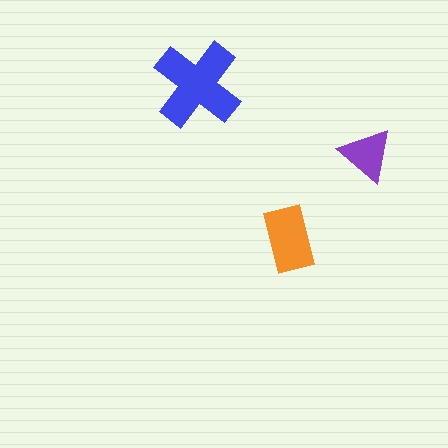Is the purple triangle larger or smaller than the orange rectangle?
Smaller.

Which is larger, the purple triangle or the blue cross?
The blue cross.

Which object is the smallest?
The purple triangle.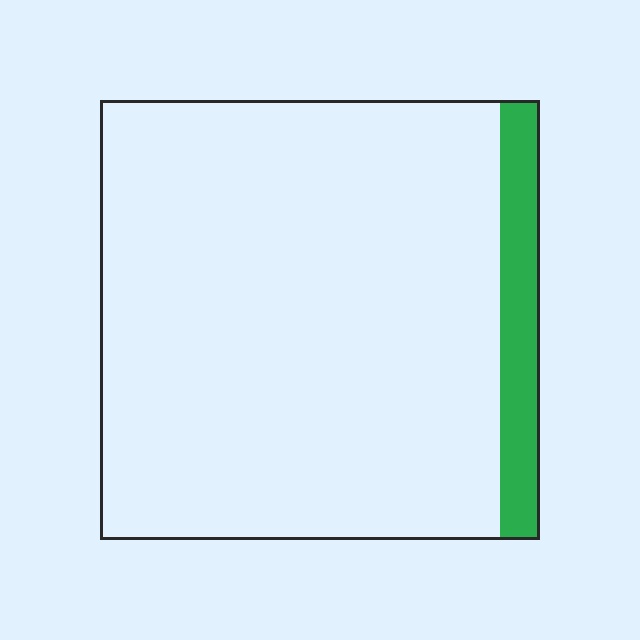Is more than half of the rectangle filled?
No.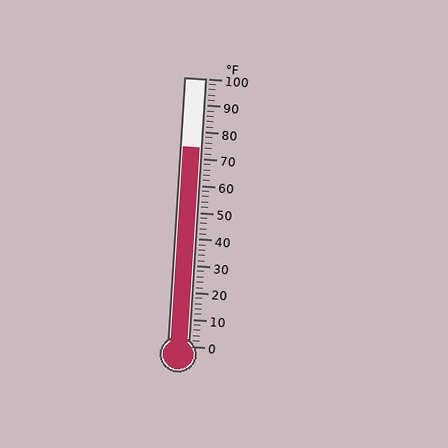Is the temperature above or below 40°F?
The temperature is above 40°F.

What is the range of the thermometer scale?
The thermometer scale ranges from 0°F to 100°F.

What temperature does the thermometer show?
The thermometer shows approximately 74°F.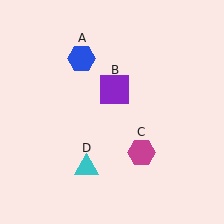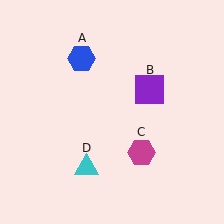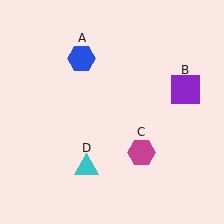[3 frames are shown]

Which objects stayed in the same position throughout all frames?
Blue hexagon (object A) and magenta hexagon (object C) and cyan triangle (object D) remained stationary.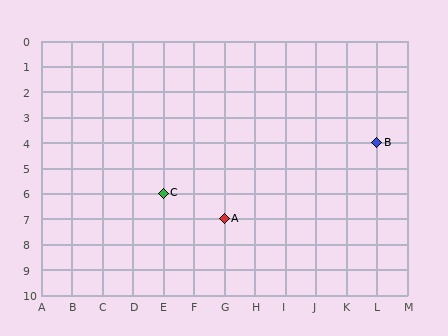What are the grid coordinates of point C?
Point C is at grid coordinates (E, 6).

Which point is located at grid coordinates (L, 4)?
Point B is at (L, 4).